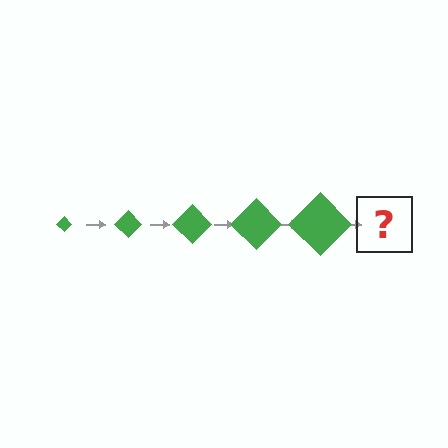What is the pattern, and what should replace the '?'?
The pattern is that the diamond gets progressively larger each step. The '?' should be a green diamond, larger than the previous one.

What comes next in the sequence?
The next element should be a green diamond, larger than the previous one.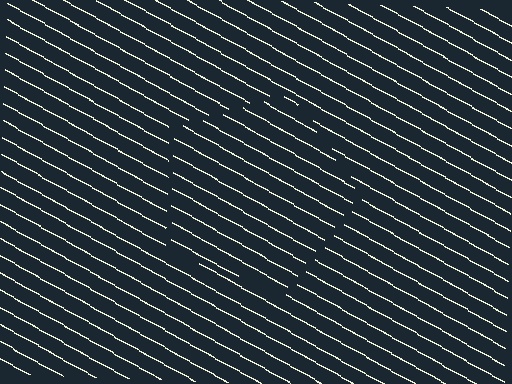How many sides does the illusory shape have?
5 sides — the line-ends trace a pentagon.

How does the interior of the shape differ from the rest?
The interior of the shape contains the same grating, shifted by half a period — the contour is defined by the phase discontinuity where line-ends from the inner and outer gratings abut.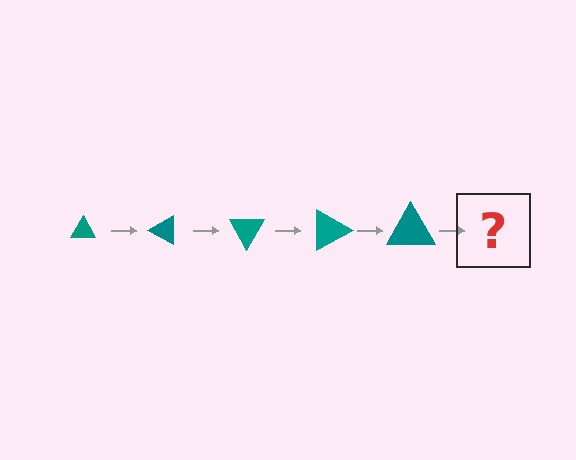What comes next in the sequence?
The next element should be a triangle, larger than the previous one and rotated 150 degrees from the start.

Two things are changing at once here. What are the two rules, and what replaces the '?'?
The two rules are that the triangle grows larger each step and it rotates 30 degrees each step. The '?' should be a triangle, larger than the previous one and rotated 150 degrees from the start.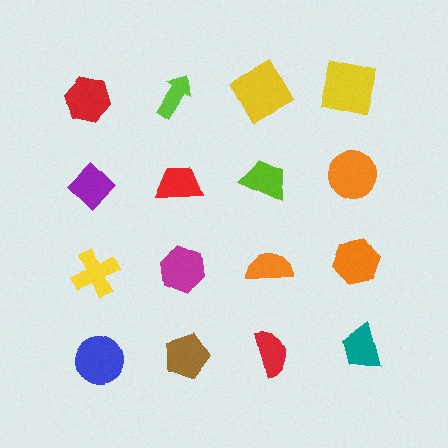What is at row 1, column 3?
A yellow square.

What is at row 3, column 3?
An orange semicircle.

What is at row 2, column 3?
A lime trapezoid.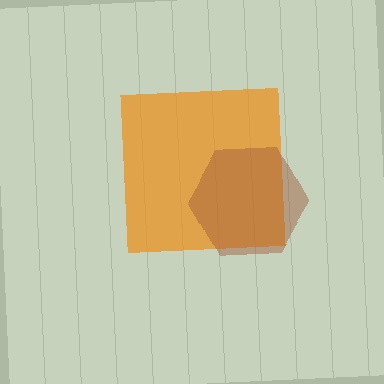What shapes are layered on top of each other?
The layered shapes are: an orange square, a brown hexagon.